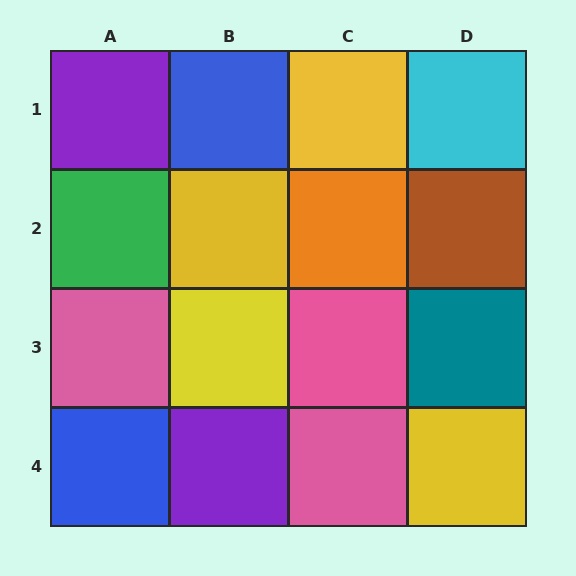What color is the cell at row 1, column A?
Purple.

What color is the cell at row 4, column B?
Purple.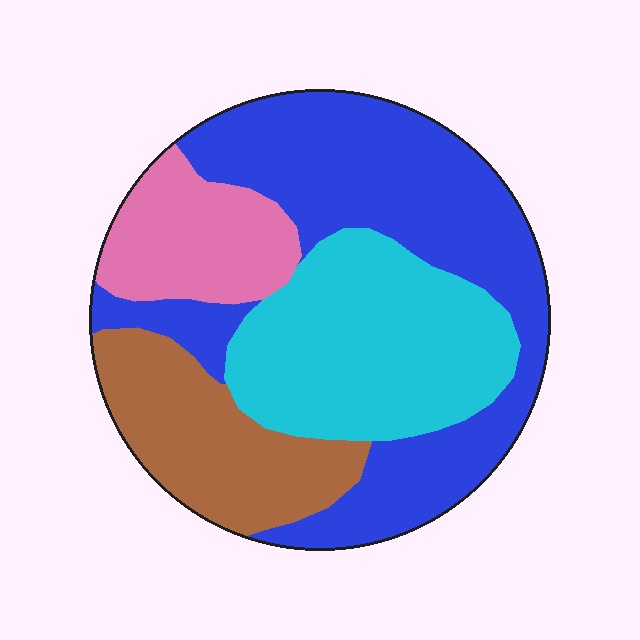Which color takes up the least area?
Pink, at roughly 15%.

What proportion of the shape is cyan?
Cyan takes up between a sixth and a third of the shape.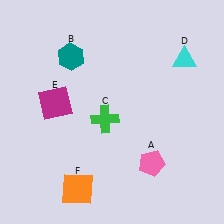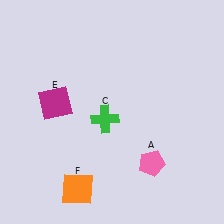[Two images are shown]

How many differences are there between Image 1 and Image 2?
There are 2 differences between the two images.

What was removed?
The teal hexagon (B), the cyan triangle (D) were removed in Image 2.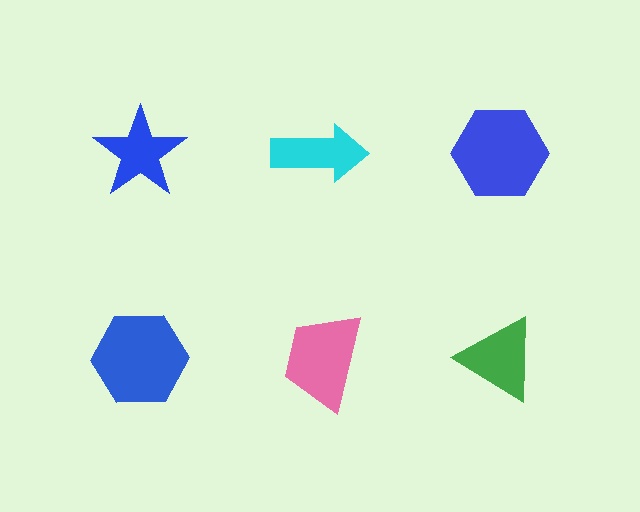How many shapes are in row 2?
3 shapes.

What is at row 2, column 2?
A pink trapezoid.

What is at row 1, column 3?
A blue hexagon.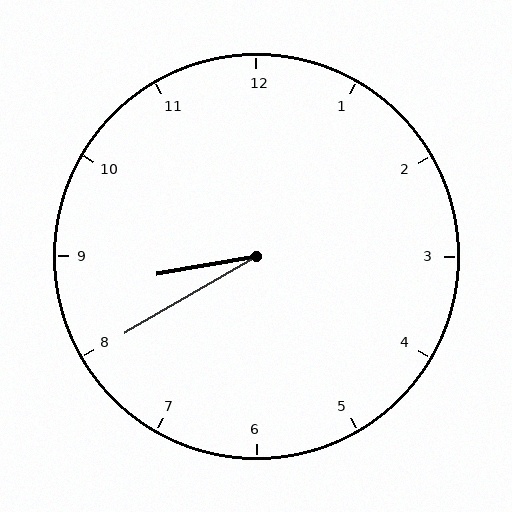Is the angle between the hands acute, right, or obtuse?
It is acute.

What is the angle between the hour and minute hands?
Approximately 20 degrees.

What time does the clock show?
8:40.